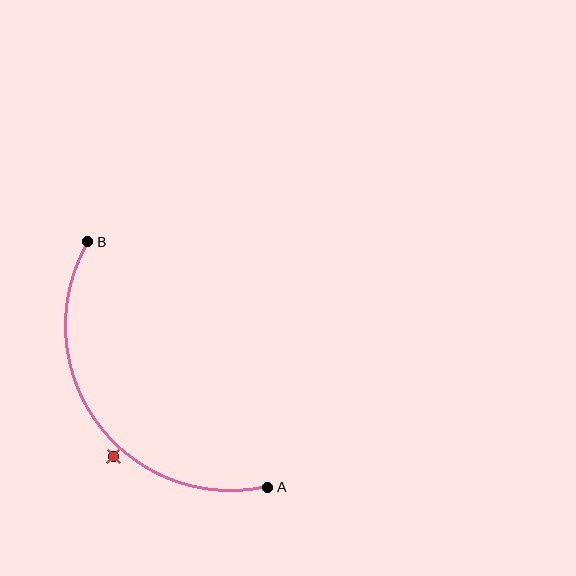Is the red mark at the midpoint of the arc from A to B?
No — the red mark does not lie on the arc at all. It sits slightly outside the curve.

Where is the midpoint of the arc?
The arc midpoint is the point on the curve farthest from the straight line joining A and B. It sits below and to the left of that line.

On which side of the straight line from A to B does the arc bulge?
The arc bulges below and to the left of the straight line connecting A and B.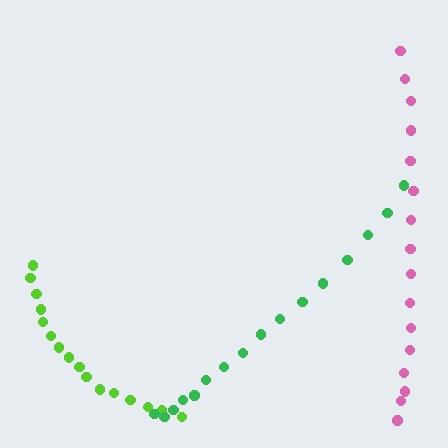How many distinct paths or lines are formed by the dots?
There are 3 distinct paths.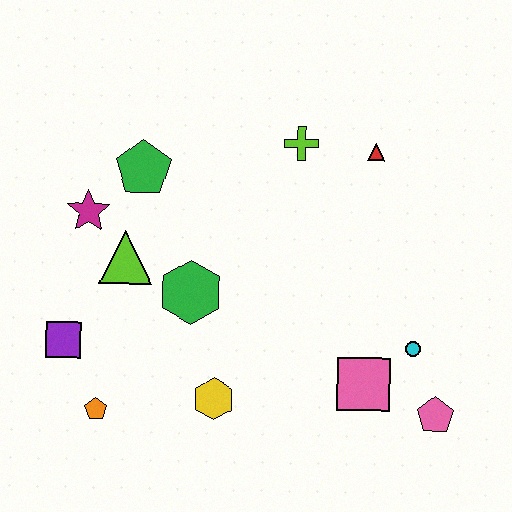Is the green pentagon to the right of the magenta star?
Yes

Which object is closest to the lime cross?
The red triangle is closest to the lime cross.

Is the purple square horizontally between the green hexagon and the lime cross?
No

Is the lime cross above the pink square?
Yes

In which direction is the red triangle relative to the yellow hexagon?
The red triangle is above the yellow hexagon.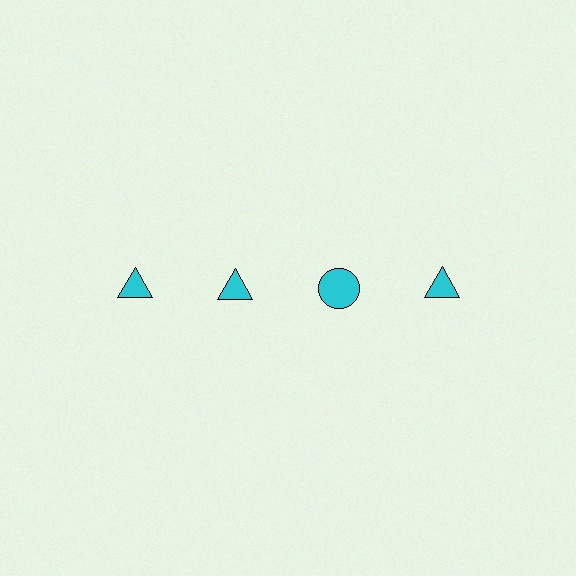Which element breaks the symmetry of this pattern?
The cyan circle in the top row, center column breaks the symmetry. All other shapes are cyan triangles.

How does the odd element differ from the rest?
It has a different shape: circle instead of triangle.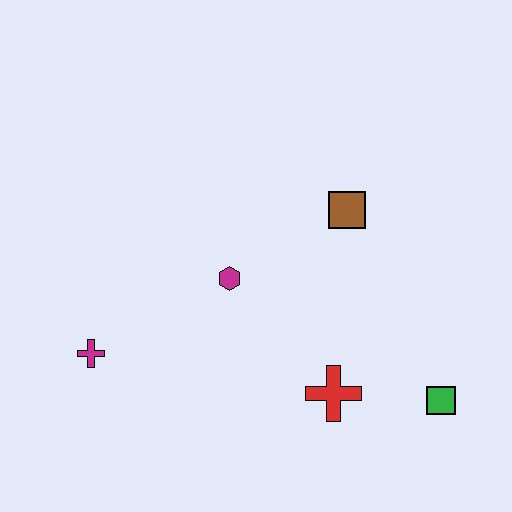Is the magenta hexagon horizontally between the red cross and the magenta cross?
Yes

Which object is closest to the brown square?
The magenta hexagon is closest to the brown square.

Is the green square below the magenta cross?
Yes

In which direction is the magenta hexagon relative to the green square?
The magenta hexagon is to the left of the green square.